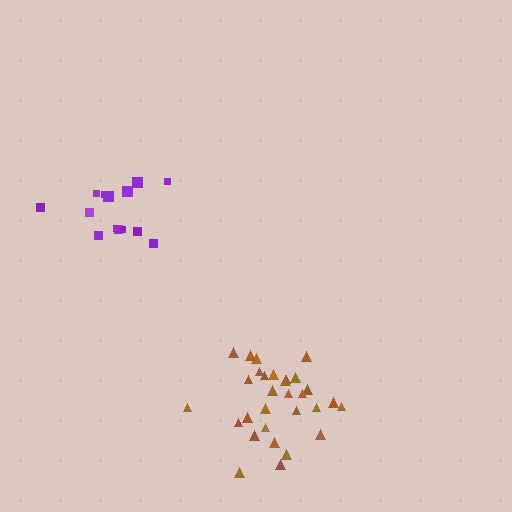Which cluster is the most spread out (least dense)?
Purple.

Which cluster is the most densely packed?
Brown.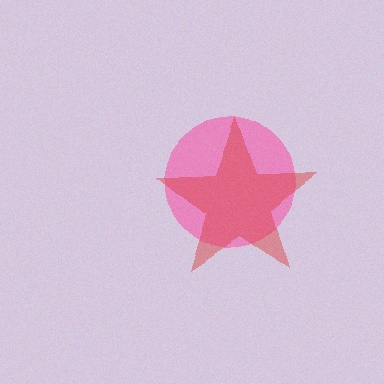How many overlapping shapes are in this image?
There are 2 overlapping shapes in the image.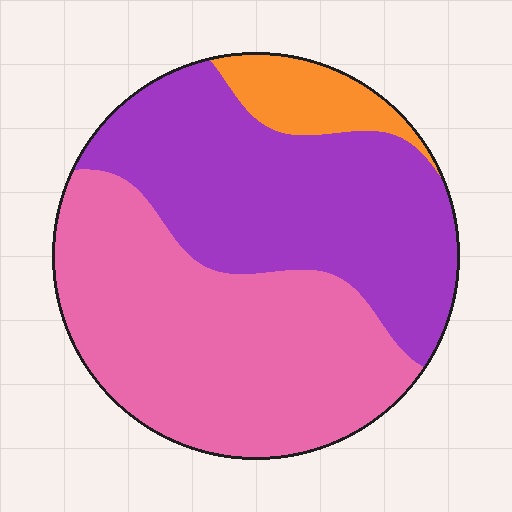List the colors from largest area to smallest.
From largest to smallest: pink, purple, orange.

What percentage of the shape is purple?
Purple takes up about two fifths (2/5) of the shape.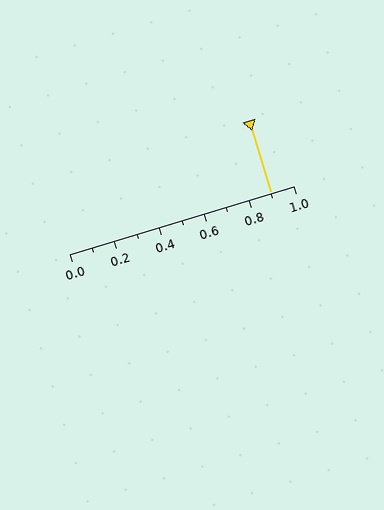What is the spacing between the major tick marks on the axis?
The major ticks are spaced 0.2 apart.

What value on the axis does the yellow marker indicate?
The marker indicates approximately 0.9.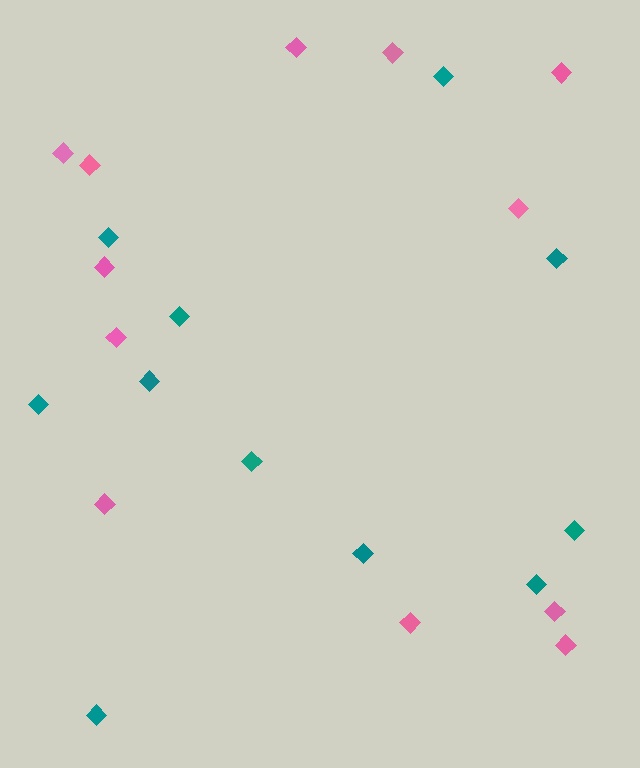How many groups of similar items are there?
There are 2 groups: one group of teal diamonds (11) and one group of pink diamonds (12).